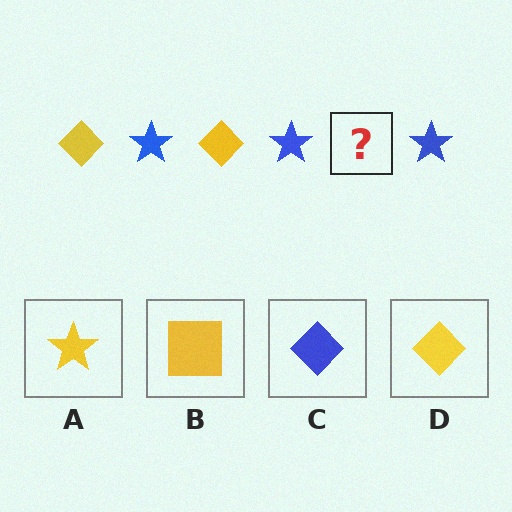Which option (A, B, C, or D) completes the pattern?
D.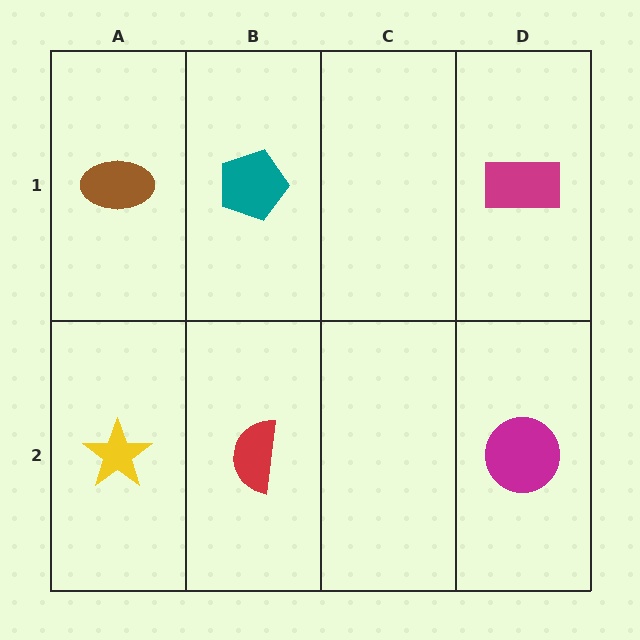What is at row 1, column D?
A magenta rectangle.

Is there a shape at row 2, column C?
No, that cell is empty.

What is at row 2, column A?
A yellow star.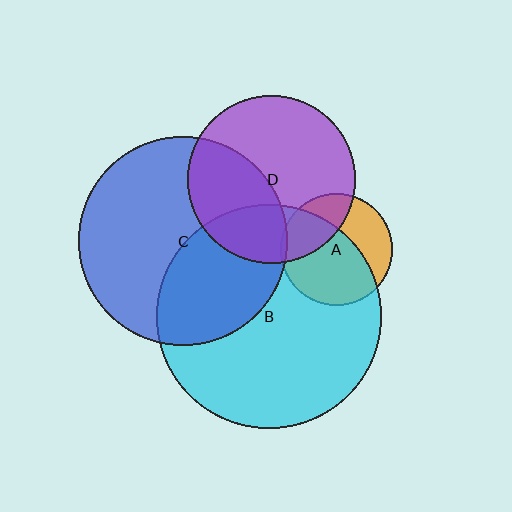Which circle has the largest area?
Circle B (cyan).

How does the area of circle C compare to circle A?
Approximately 3.5 times.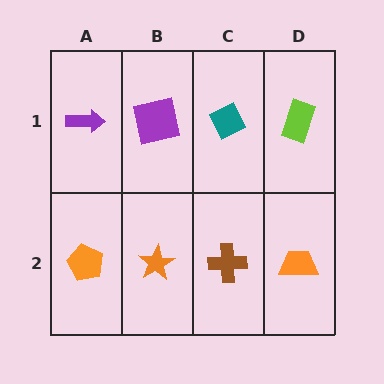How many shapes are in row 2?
4 shapes.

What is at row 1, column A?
A purple arrow.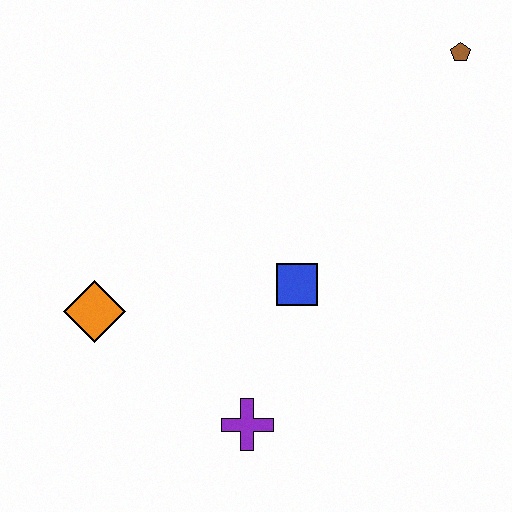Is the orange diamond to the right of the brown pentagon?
No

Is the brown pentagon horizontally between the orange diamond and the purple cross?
No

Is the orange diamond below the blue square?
Yes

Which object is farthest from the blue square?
The brown pentagon is farthest from the blue square.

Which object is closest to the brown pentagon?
The blue square is closest to the brown pentagon.